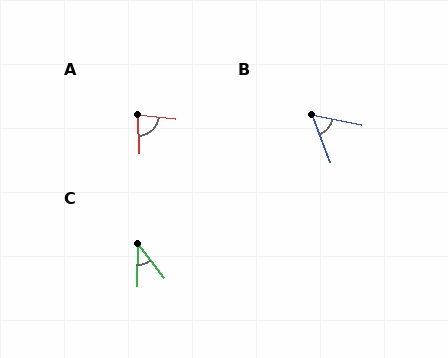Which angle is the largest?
A, at approximately 82 degrees.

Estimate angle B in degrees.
Approximately 58 degrees.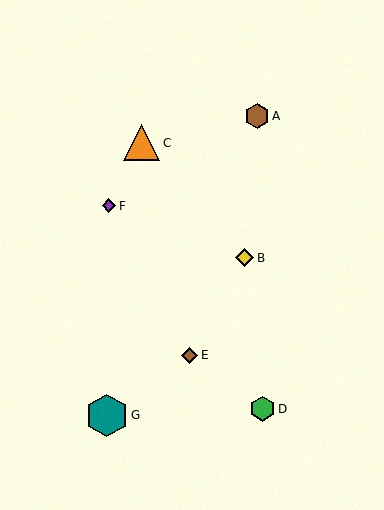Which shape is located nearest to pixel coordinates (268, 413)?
The green hexagon (labeled D) at (262, 409) is nearest to that location.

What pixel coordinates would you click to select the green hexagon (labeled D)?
Click at (262, 409) to select the green hexagon D.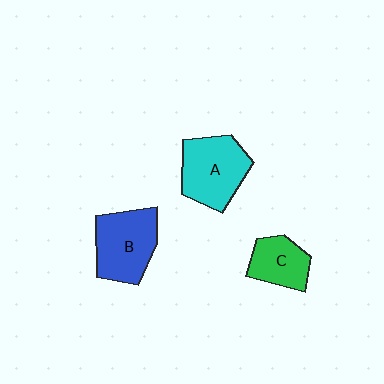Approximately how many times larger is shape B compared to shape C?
Approximately 1.5 times.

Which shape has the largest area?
Shape A (cyan).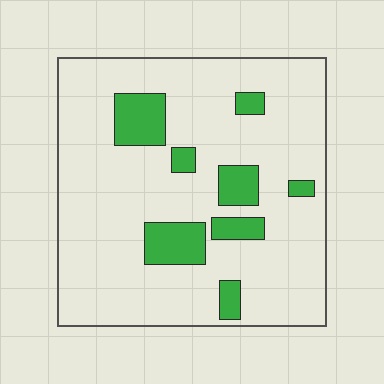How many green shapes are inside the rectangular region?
8.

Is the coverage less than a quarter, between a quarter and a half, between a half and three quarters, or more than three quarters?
Less than a quarter.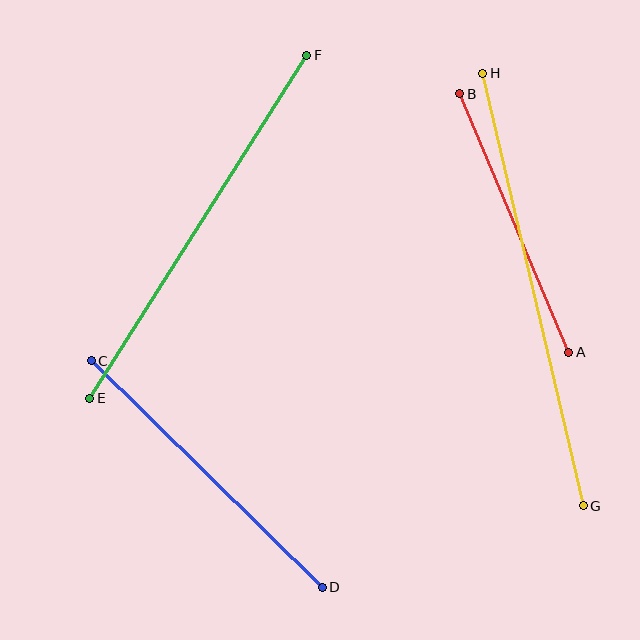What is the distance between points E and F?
The distance is approximately 406 pixels.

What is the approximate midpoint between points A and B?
The midpoint is at approximately (514, 223) pixels.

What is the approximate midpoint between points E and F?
The midpoint is at approximately (198, 227) pixels.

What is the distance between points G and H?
The distance is approximately 444 pixels.